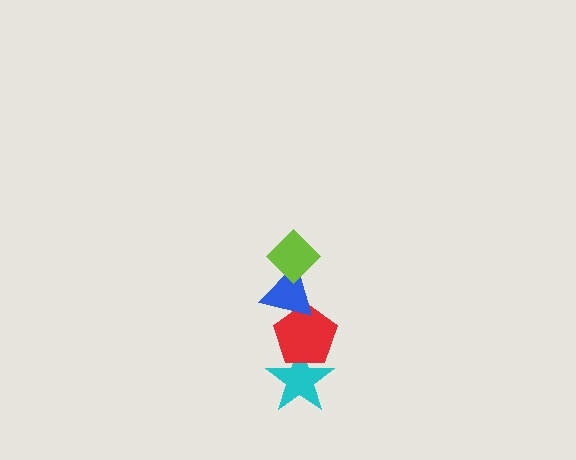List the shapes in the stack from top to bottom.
From top to bottom: the lime diamond, the blue triangle, the red pentagon, the cyan star.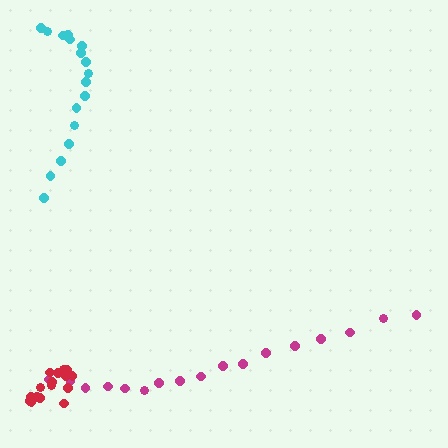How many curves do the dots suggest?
There are 3 distinct paths.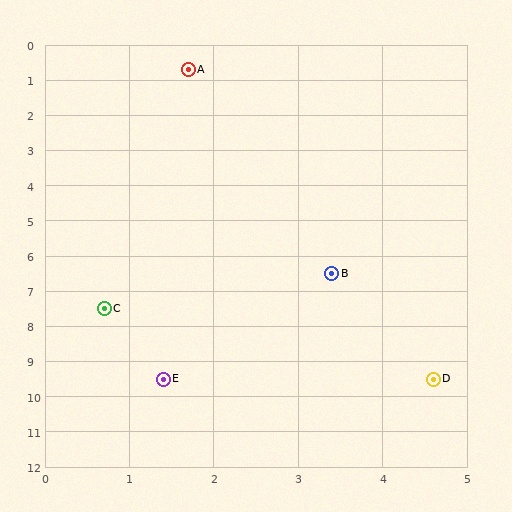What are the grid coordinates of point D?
Point D is at approximately (4.6, 9.5).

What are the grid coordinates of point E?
Point E is at approximately (1.4, 9.5).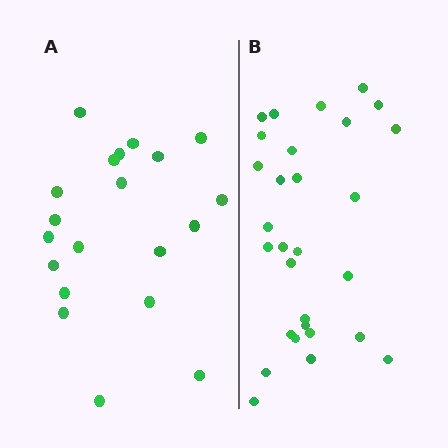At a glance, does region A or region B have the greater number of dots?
Region B (the right region) has more dots.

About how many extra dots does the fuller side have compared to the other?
Region B has roughly 8 or so more dots than region A.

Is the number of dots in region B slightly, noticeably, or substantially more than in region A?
Region B has substantially more. The ratio is roughly 1.4 to 1.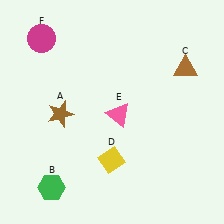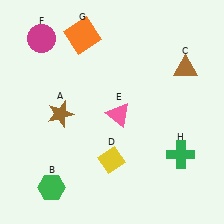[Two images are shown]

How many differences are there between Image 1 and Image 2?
There are 2 differences between the two images.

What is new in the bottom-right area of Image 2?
A green cross (H) was added in the bottom-right area of Image 2.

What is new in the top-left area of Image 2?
An orange square (G) was added in the top-left area of Image 2.